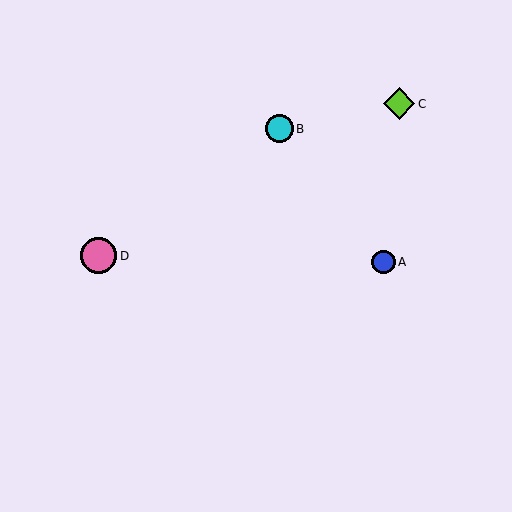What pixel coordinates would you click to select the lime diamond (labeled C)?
Click at (399, 104) to select the lime diamond C.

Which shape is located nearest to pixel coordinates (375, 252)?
The blue circle (labeled A) at (383, 262) is nearest to that location.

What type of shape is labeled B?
Shape B is a cyan circle.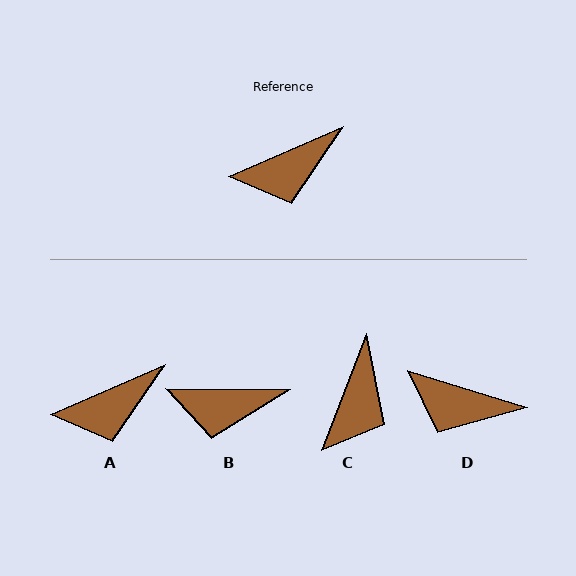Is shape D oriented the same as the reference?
No, it is off by about 40 degrees.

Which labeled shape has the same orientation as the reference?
A.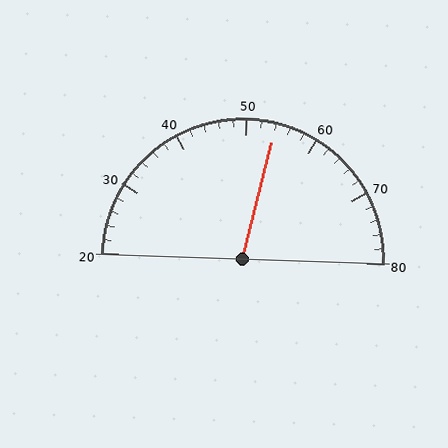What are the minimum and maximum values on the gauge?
The gauge ranges from 20 to 80.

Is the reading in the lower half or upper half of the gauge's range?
The reading is in the upper half of the range (20 to 80).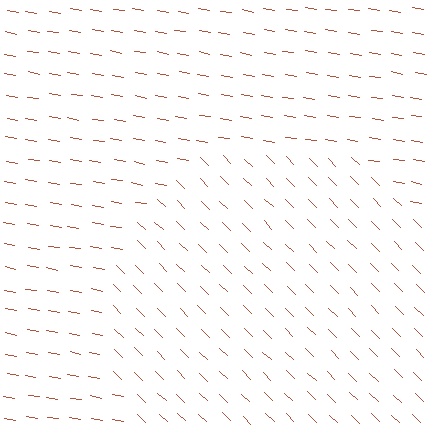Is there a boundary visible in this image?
Yes, there is a texture boundary formed by a change in line orientation.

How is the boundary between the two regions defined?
The boundary is defined purely by a change in line orientation (approximately 35 degrees difference). All lines are the same color and thickness.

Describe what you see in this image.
The image is filled with small brown line segments. A circle region in the image has lines oriented differently from the surrounding lines, creating a visible texture boundary.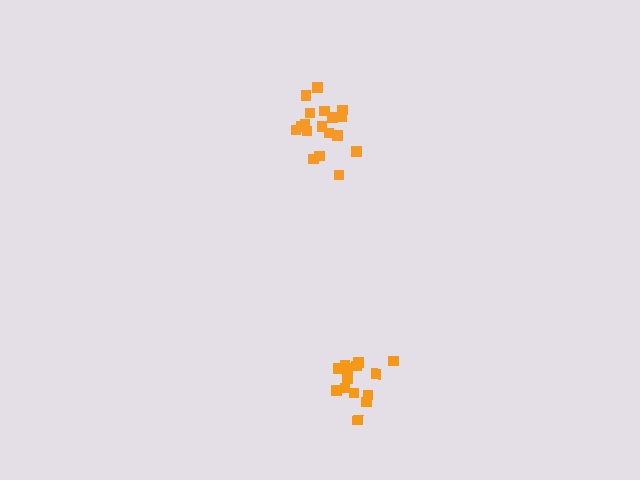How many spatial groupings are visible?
There are 2 spatial groupings.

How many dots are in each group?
Group 1: 15 dots, Group 2: 18 dots (33 total).